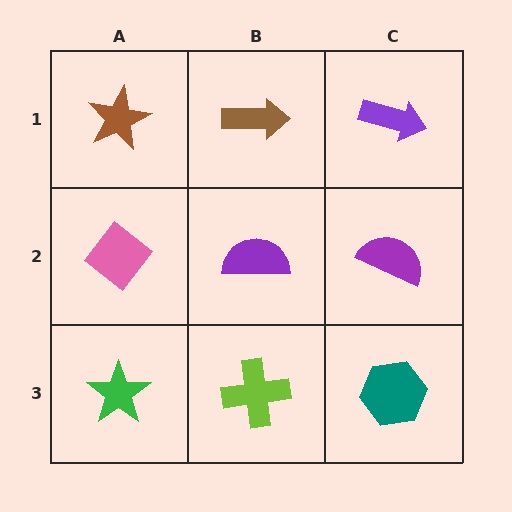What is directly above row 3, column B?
A purple semicircle.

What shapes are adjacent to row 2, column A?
A brown star (row 1, column A), a green star (row 3, column A), a purple semicircle (row 2, column B).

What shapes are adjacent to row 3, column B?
A purple semicircle (row 2, column B), a green star (row 3, column A), a teal hexagon (row 3, column C).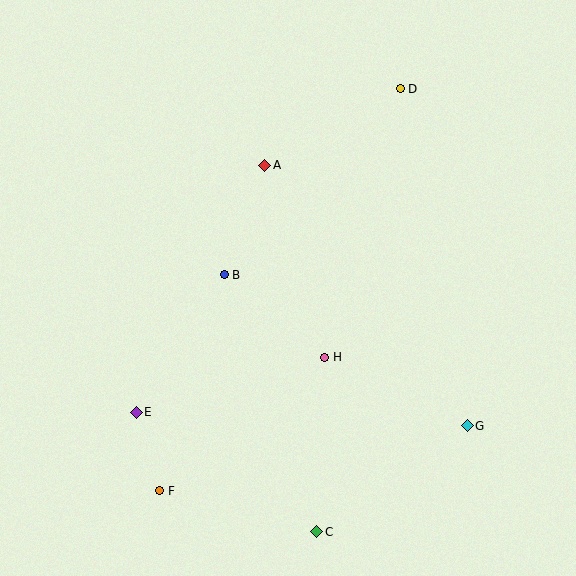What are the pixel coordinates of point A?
Point A is at (265, 165).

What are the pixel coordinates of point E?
Point E is at (136, 412).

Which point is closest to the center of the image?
Point B at (224, 275) is closest to the center.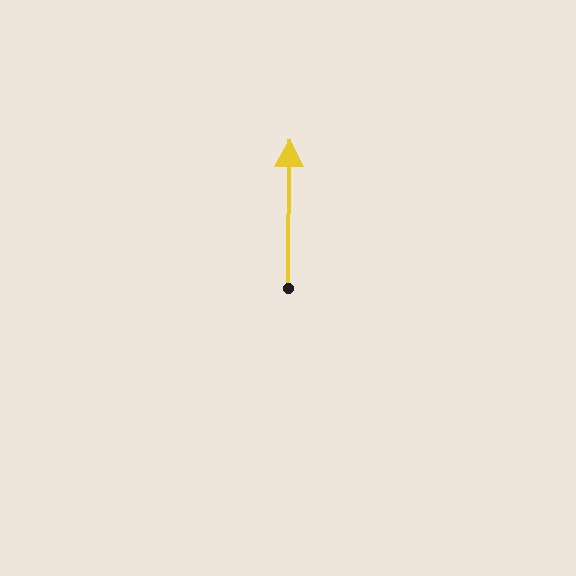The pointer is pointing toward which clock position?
Roughly 12 o'clock.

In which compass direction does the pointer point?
North.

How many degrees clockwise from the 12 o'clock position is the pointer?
Approximately 0 degrees.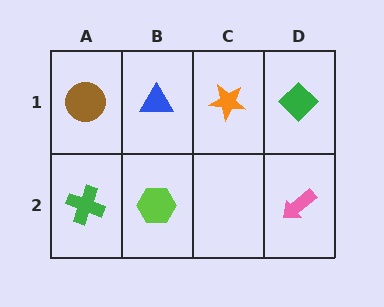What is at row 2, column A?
A green cross.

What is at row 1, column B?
A blue triangle.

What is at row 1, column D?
A green diamond.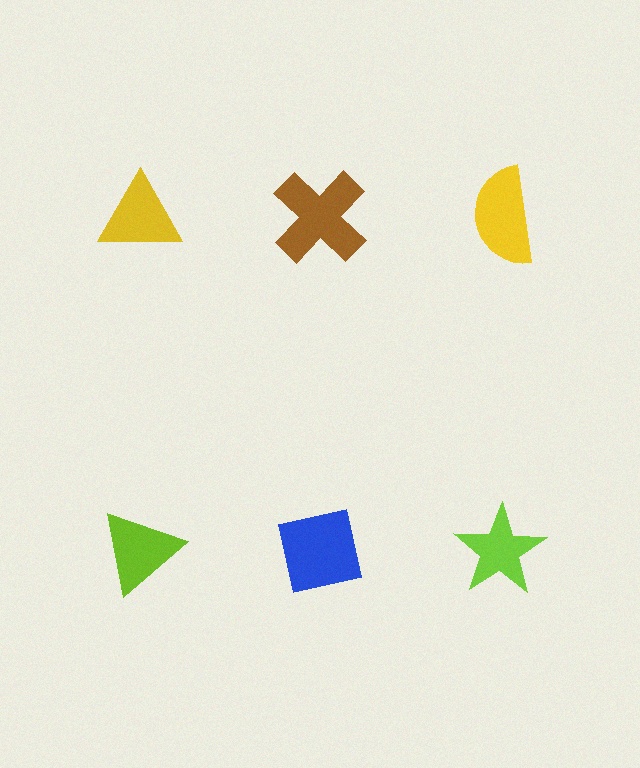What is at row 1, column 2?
A brown cross.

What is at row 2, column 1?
A lime triangle.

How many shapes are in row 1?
3 shapes.